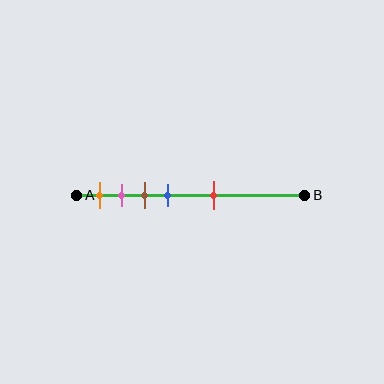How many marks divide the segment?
There are 5 marks dividing the segment.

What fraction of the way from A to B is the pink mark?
The pink mark is approximately 20% (0.2) of the way from A to B.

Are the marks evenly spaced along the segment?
No, the marks are not evenly spaced.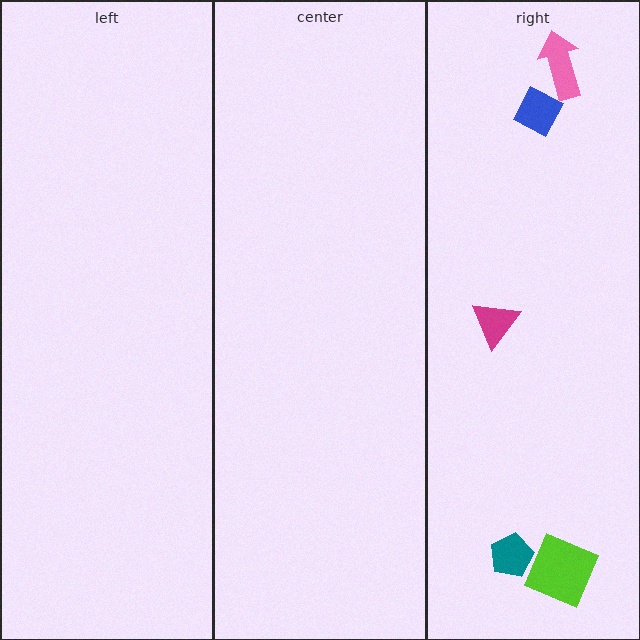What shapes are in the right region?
The blue diamond, the teal pentagon, the pink arrow, the magenta triangle, the lime square.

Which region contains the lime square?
The right region.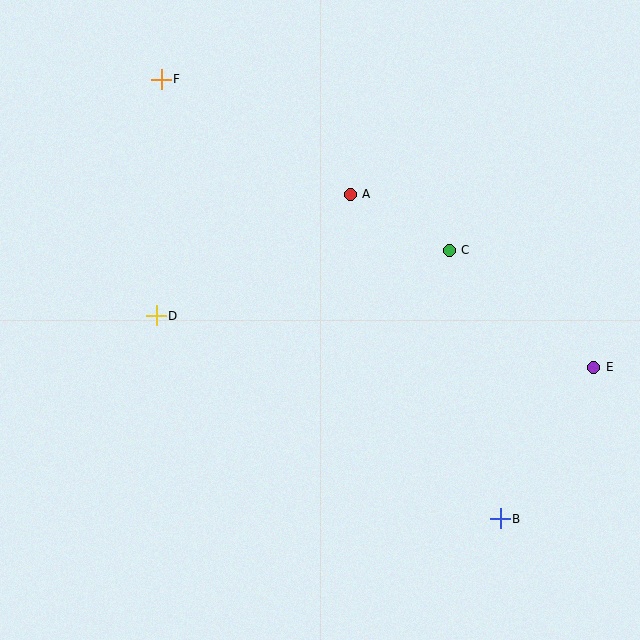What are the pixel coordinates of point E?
Point E is at (594, 367).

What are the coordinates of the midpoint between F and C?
The midpoint between F and C is at (305, 165).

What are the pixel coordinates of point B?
Point B is at (500, 519).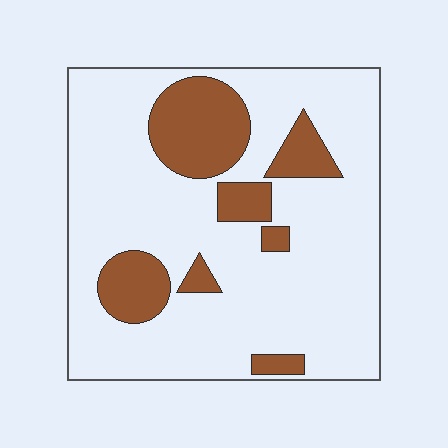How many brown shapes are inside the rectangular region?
7.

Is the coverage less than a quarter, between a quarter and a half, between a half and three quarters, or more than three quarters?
Less than a quarter.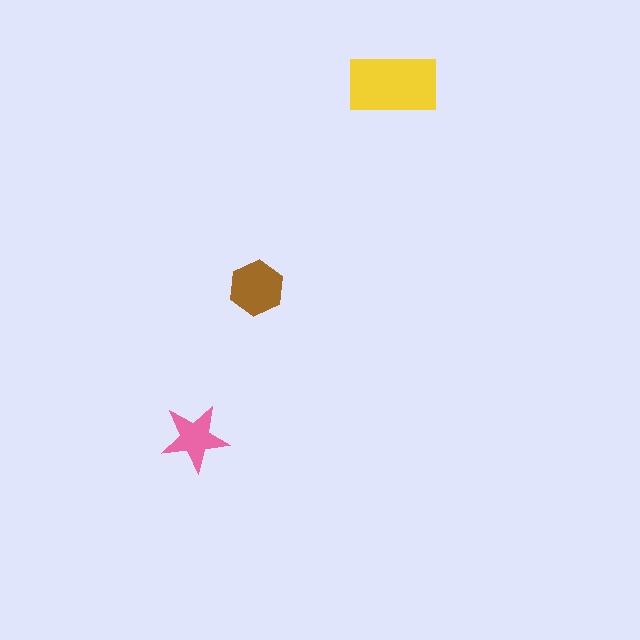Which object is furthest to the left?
The pink star is leftmost.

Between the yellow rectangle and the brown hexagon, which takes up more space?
The yellow rectangle.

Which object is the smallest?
The pink star.